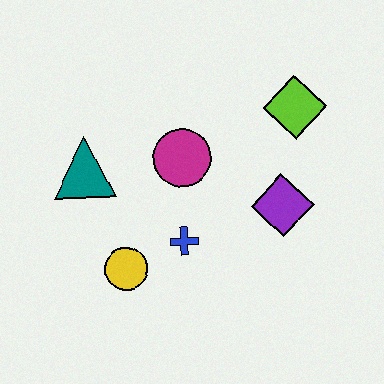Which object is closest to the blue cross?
The yellow circle is closest to the blue cross.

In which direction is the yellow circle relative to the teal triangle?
The yellow circle is below the teal triangle.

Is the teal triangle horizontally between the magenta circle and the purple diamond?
No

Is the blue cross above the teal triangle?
No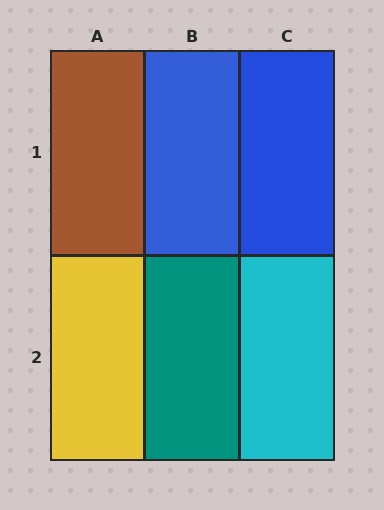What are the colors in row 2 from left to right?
Yellow, teal, cyan.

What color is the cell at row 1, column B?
Blue.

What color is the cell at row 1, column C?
Blue.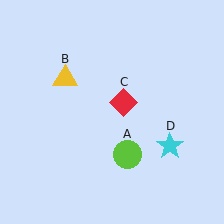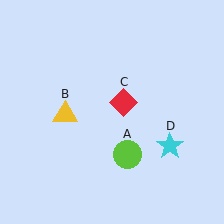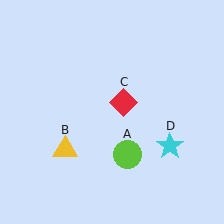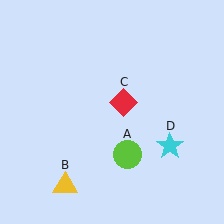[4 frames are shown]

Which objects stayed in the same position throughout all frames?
Lime circle (object A) and red diamond (object C) and cyan star (object D) remained stationary.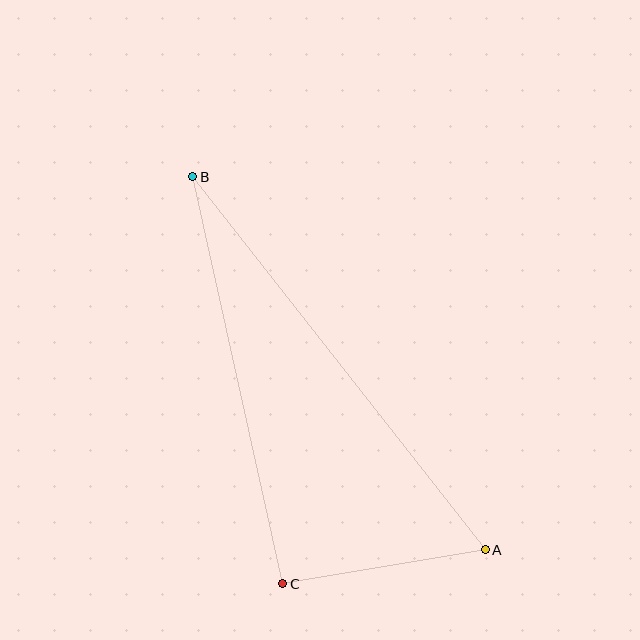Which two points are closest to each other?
Points A and C are closest to each other.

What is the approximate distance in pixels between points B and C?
The distance between B and C is approximately 417 pixels.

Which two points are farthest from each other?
Points A and B are farthest from each other.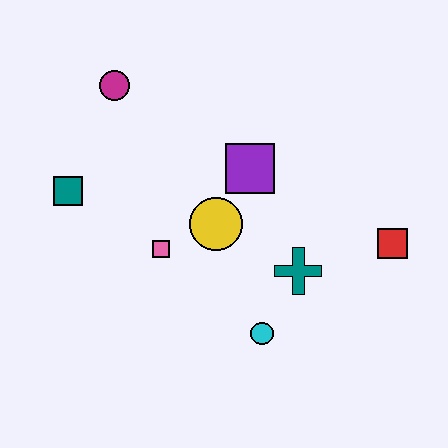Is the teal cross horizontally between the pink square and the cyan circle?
No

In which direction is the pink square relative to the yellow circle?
The pink square is to the left of the yellow circle.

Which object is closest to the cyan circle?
The teal cross is closest to the cyan circle.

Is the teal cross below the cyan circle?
No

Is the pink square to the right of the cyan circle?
No